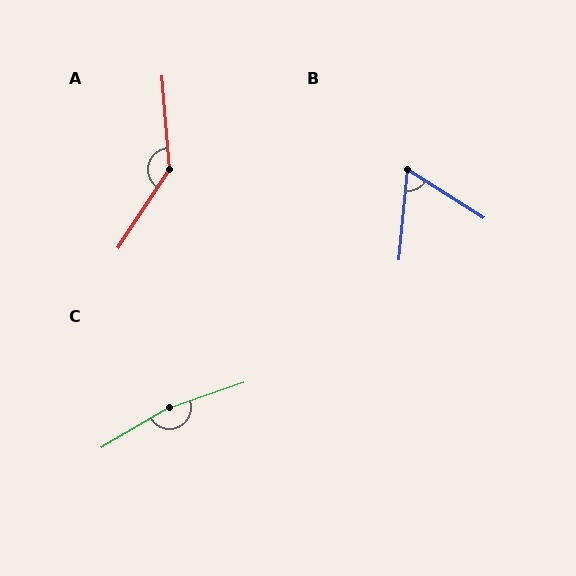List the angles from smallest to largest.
B (63°), A (142°), C (168°).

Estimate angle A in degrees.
Approximately 142 degrees.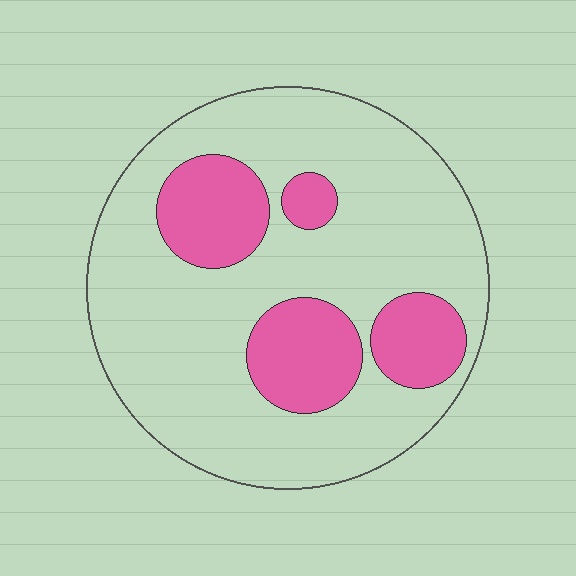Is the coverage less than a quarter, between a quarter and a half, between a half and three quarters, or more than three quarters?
Less than a quarter.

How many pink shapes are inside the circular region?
4.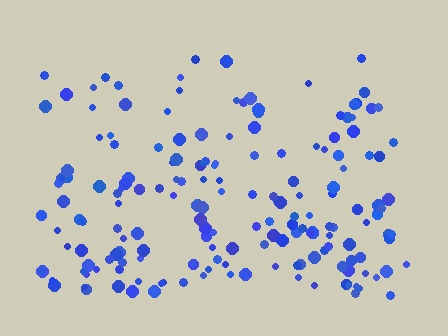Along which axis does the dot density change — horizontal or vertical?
Vertical.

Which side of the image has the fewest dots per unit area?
The top.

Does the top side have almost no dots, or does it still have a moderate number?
Still a moderate number, just noticeably fewer than the bottom.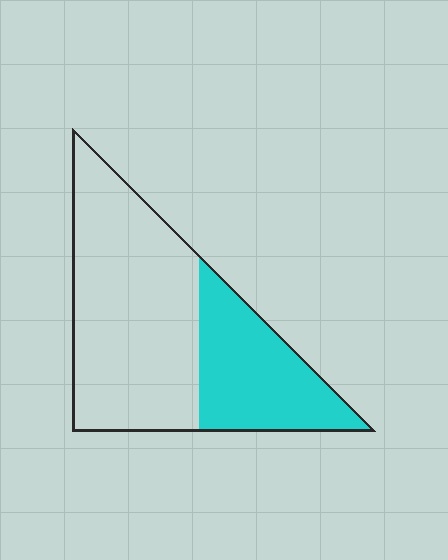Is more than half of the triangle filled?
No.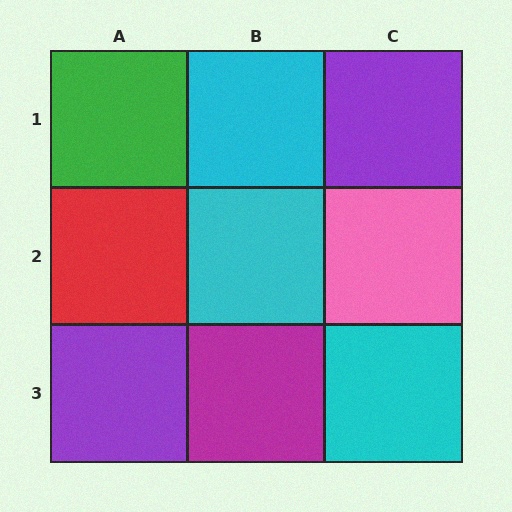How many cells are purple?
2 cells are purple.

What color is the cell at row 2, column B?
Cyan.